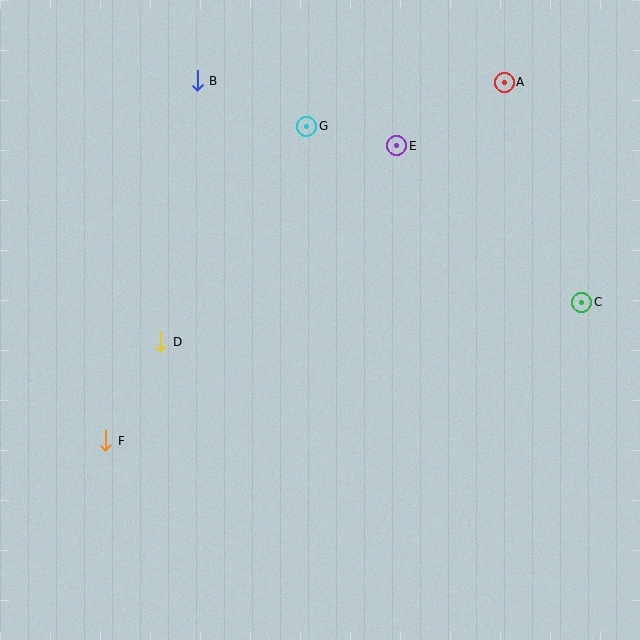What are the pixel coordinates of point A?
Point A is at (504, 82).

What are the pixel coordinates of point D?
Point D is at (161, 342).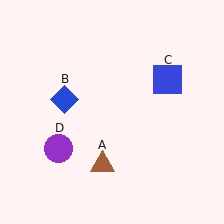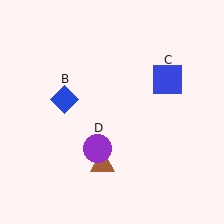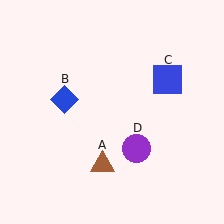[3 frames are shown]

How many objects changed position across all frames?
1 object changed position: purple circle (object D).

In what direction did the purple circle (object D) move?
The purple circle (object D) moved right.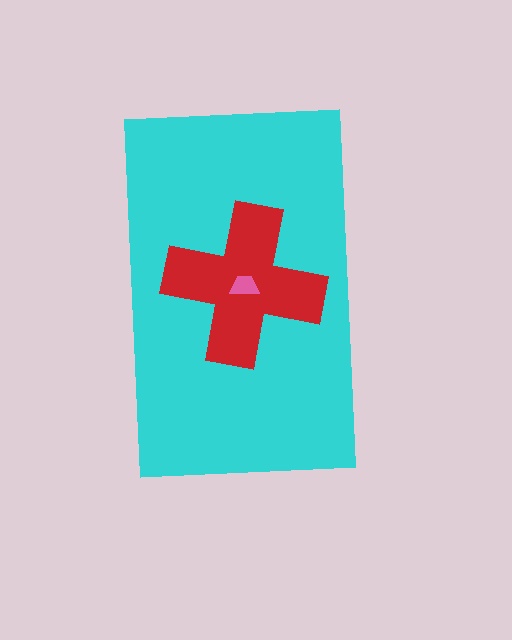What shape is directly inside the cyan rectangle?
The red cross.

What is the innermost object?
The pink trapezoid.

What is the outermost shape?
The cyan rectangle.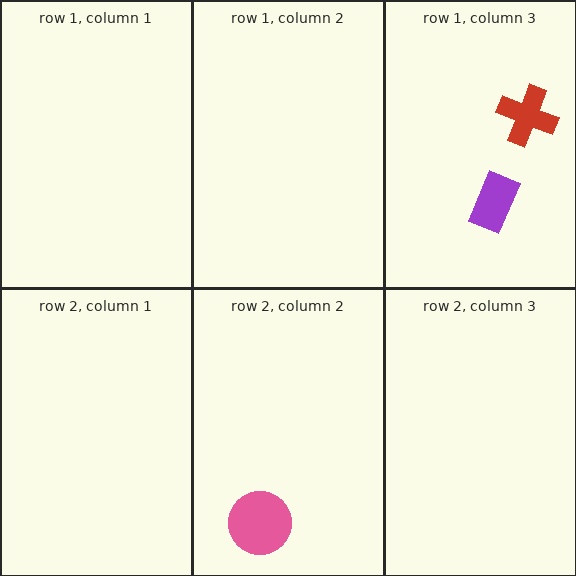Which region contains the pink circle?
The row 2, column 2 region.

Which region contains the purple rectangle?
The row 1, column 3 region.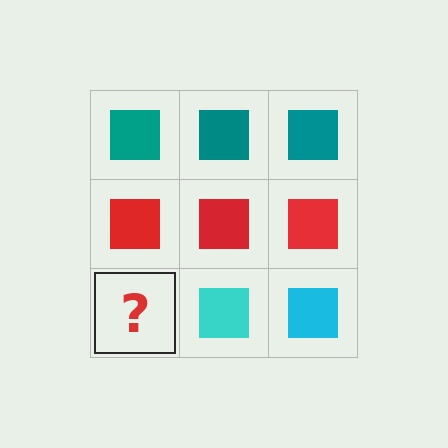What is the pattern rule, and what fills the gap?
The rule is that each row has a consistent color. The gap should be filled with a cyan square.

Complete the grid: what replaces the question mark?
The question mark should be replaced with a cyan square.